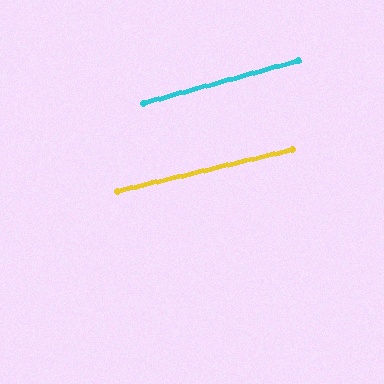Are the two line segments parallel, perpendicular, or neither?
Parallel — their directions differ by only 1.9°.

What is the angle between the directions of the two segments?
Approximately 2 degrees.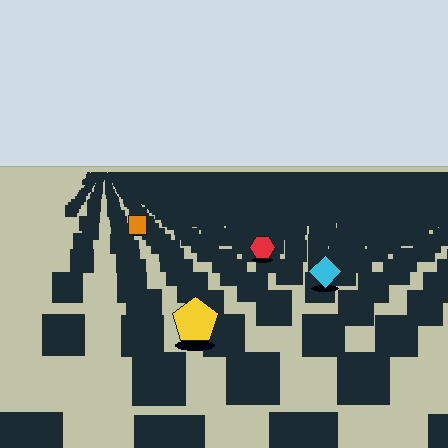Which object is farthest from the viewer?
The orange square is farthest from the viewer. It appears smaller and the ground texture around it is denser.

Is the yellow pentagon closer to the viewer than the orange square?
Yes. The yellow pentagon is closer — you can tell from the texture gradient: the ground texture is coarser near it.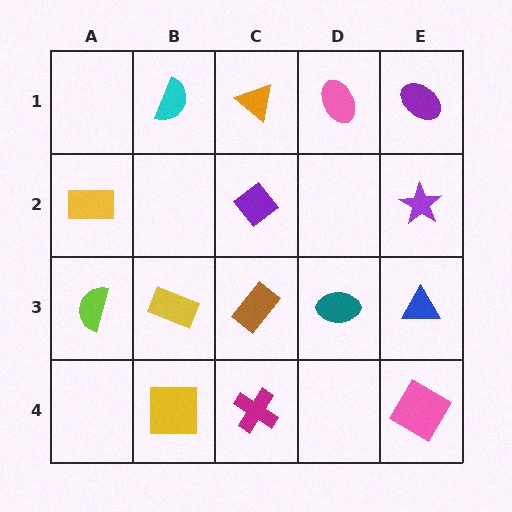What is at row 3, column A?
A lime semicircle.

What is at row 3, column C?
A brown rectangle.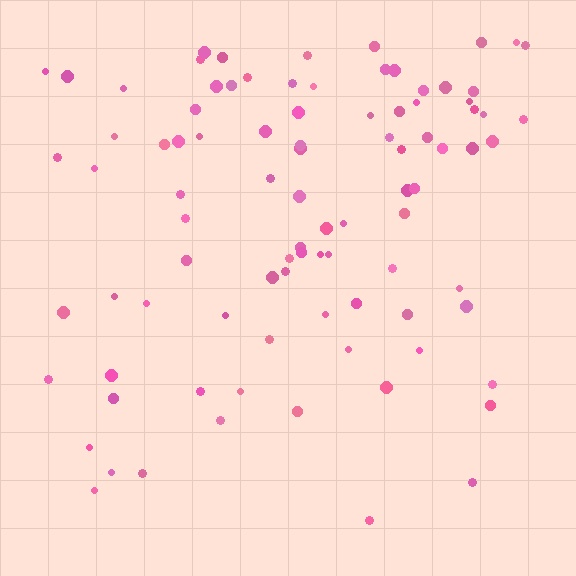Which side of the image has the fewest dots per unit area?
The bottom.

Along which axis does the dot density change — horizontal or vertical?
Vertical.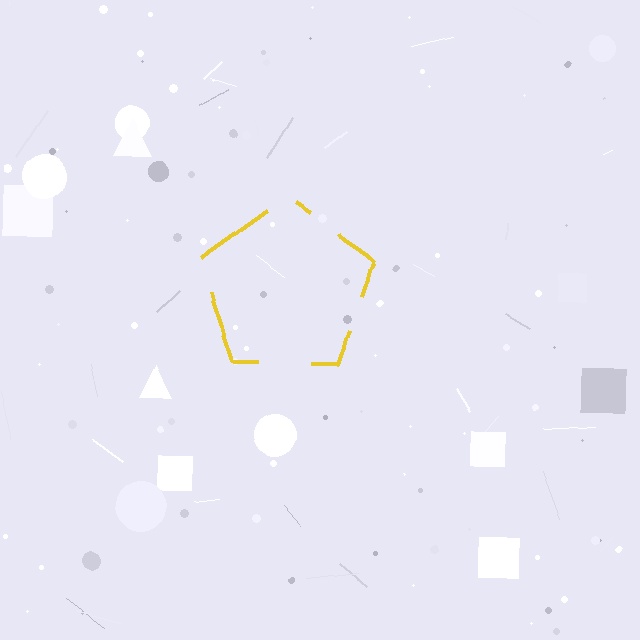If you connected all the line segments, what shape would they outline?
They would outline a pentagon.